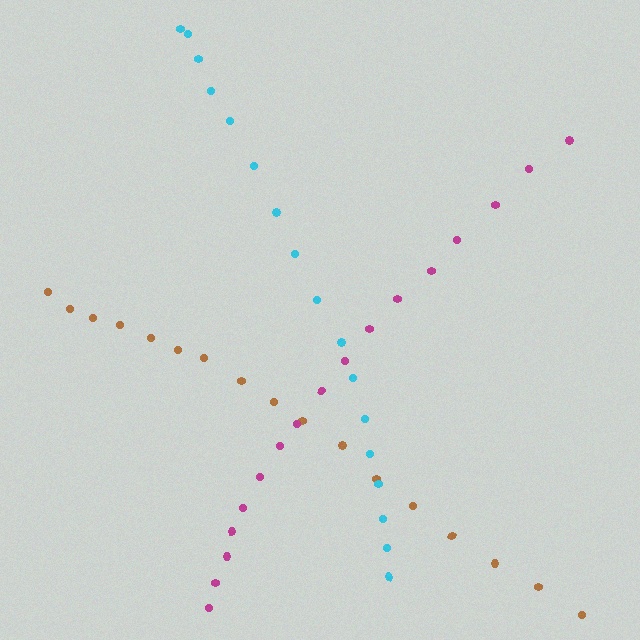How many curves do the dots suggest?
There are 3 distinct paths.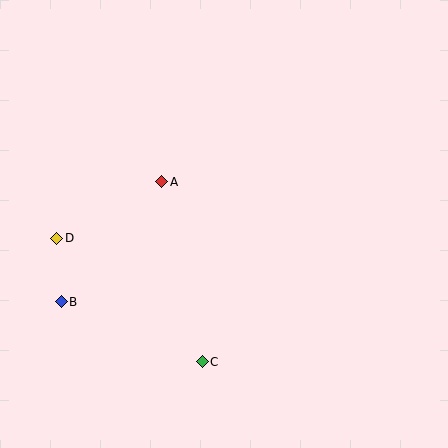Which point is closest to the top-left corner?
Point A is closest to the top-left corner.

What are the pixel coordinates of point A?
Point A is at (162, 182).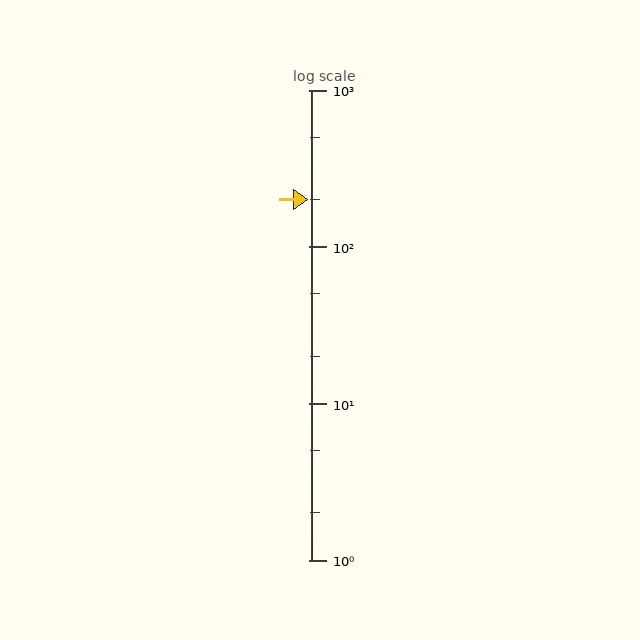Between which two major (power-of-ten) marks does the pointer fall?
The pointer is between 100 and 1000.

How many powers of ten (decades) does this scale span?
The scale spans 3 decades, from 1 to 1000.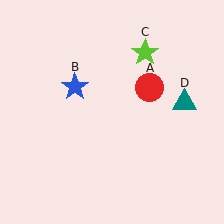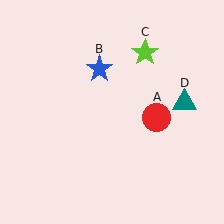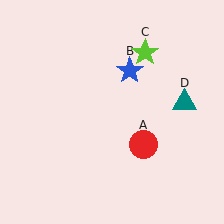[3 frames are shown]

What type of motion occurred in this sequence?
The red circle (object A), blue star (object B) rotated clockwise around the center of the scene.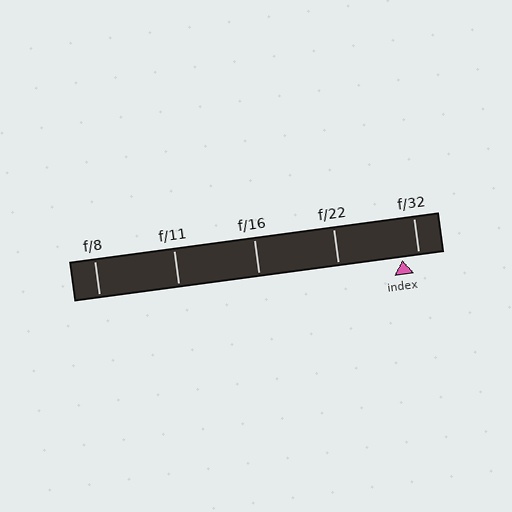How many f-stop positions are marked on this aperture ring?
There are 5 f-stop positions marked.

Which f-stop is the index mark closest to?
The index mark is closest to f/32.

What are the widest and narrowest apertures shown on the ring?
The widest aperture shown is f/8 and the narrowest is f/32.